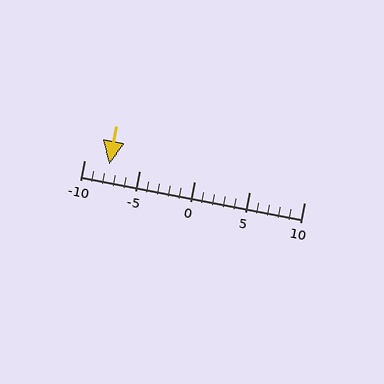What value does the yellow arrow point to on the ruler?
The yellow arrow points to approximately -8.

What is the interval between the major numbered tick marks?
The major tick marks are spaced 5 units apart.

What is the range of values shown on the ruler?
The ruler shows values from -10 to 10.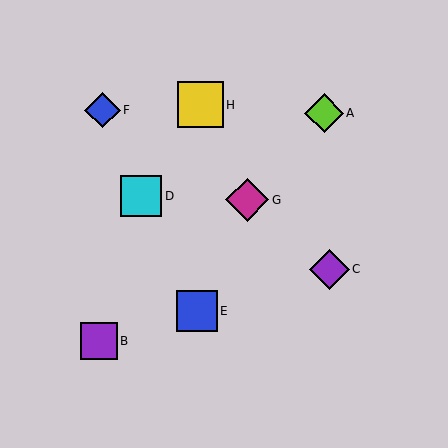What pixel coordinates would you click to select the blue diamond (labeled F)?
Click at (103, 110) to select the blue diamond F.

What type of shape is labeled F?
Shape F is a blue diamond.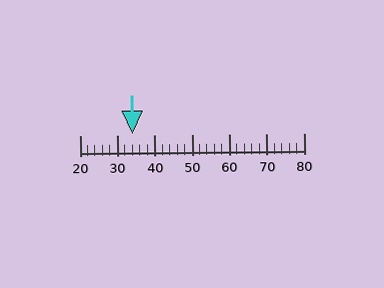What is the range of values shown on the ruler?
The ruler shows values from 20 to 80.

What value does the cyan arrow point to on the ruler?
The cyan arrow points to approximately 34.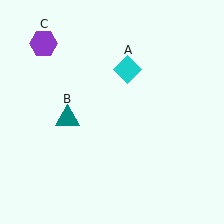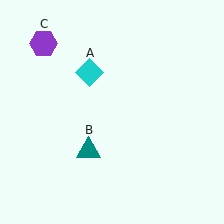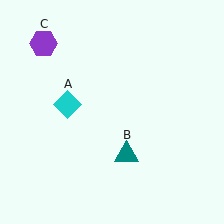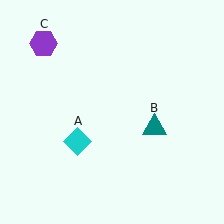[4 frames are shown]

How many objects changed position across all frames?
2 objects changed position: cyan diamond (object A), teal triangle (object B).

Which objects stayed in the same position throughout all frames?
Purple hexagon (object C) remained stationary.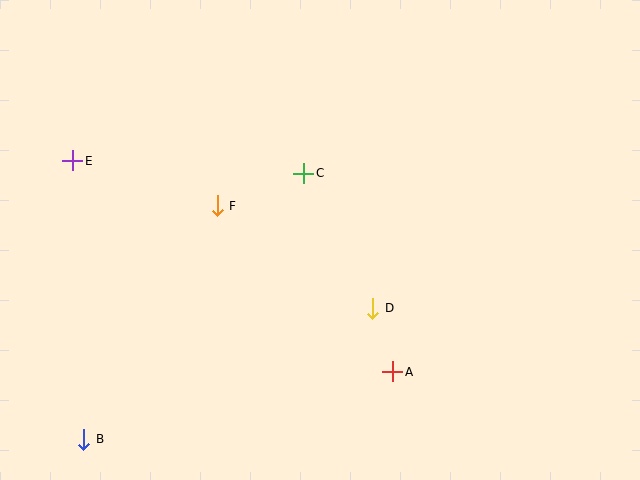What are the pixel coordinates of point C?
Point C is at (304, 173).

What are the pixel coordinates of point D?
Point D is at (373, 308).